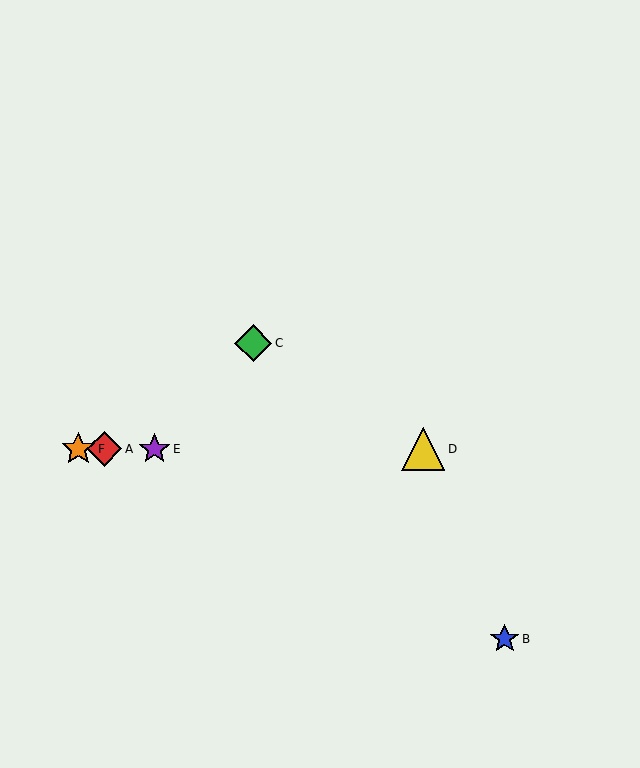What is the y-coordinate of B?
Object B is at y≈639.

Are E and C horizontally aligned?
No, E is at y≈449 and C is at y≈343.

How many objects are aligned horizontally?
4 objects (A, D, E, F) are aligned horizontally.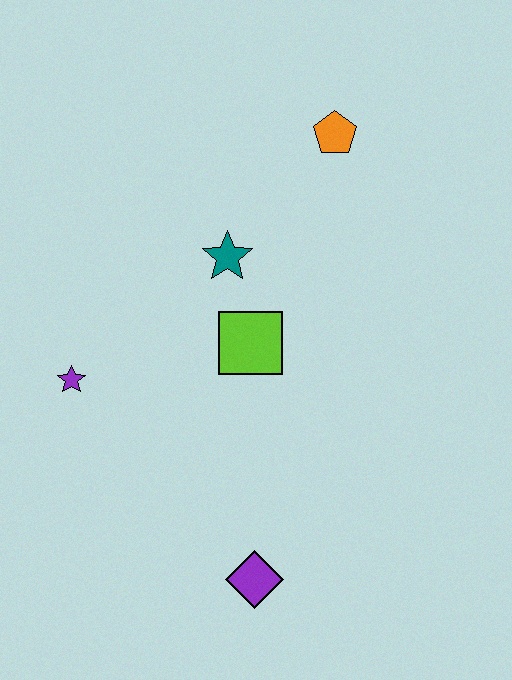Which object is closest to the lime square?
The teal star is closest to the lime square.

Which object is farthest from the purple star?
The orange pentagon is farthest from the purple star.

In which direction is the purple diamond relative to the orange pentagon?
The purple diamond is below the orange pentagon.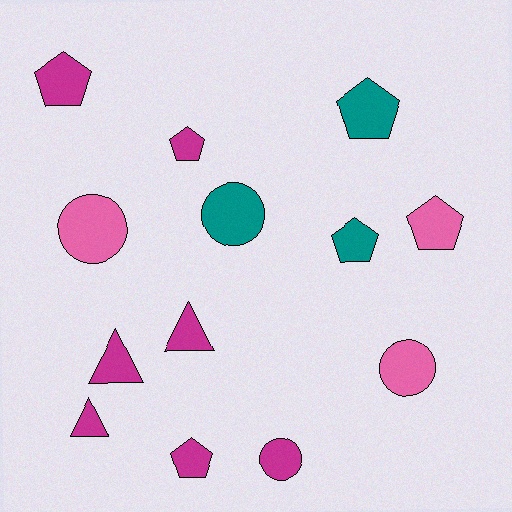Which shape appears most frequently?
Pentagon, with 6 objects.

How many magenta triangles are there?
There are 3 magenta triangles.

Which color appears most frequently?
Magenta, with 7 objects.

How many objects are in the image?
There are 13 objects.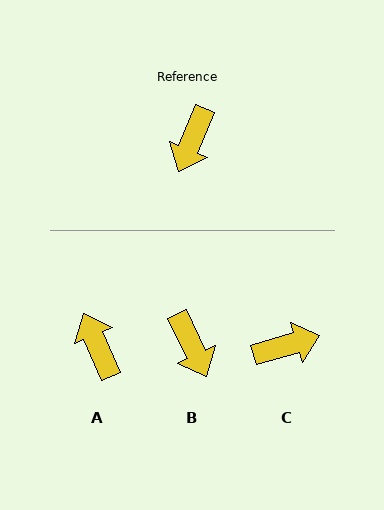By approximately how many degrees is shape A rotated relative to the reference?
Approximately 134 degrees clockwise.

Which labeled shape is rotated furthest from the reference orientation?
A, about 134 degrees away.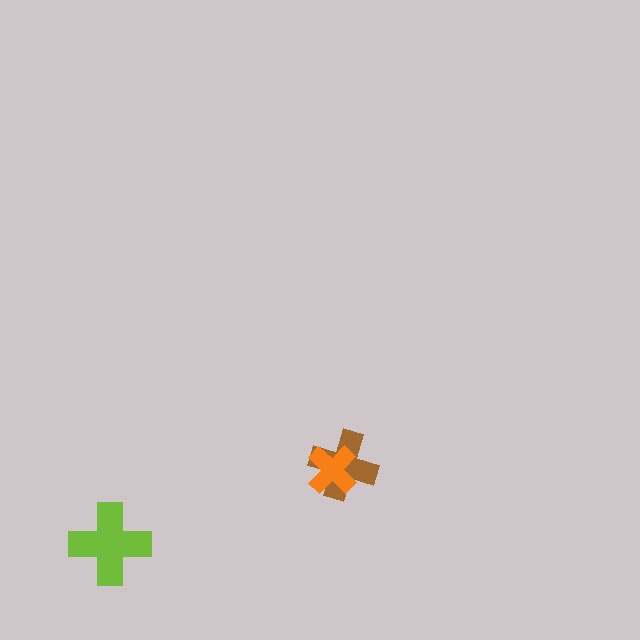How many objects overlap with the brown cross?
1 object overlaps with the brown cross.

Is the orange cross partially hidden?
No, no other shape covers it.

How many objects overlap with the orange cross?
1 object overlaps with the orange cross.